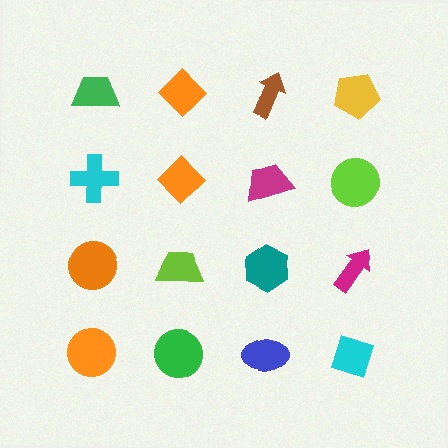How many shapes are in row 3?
4 shapes.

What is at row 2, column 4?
A lime circle.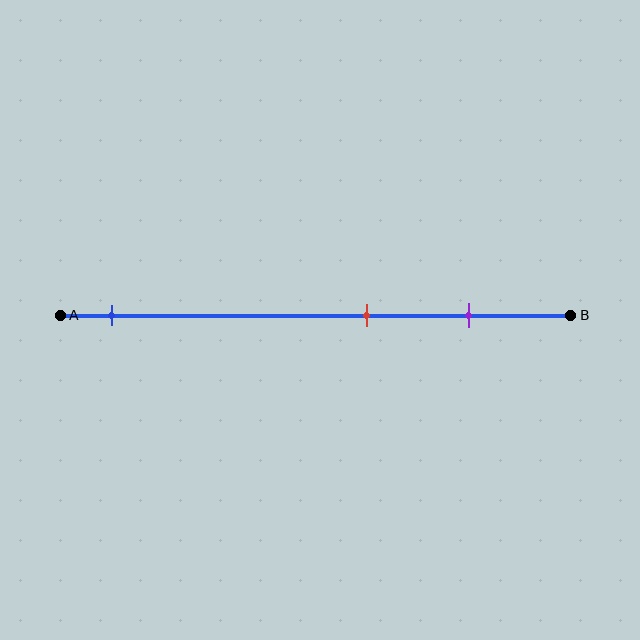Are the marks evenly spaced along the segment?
No, the marks are not evenly spaced.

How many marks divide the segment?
There are 3 marks dividing the segment.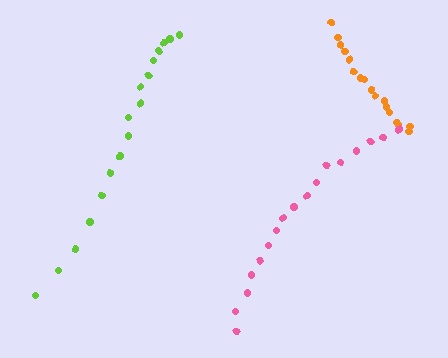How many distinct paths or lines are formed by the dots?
There are 3 distinct paths.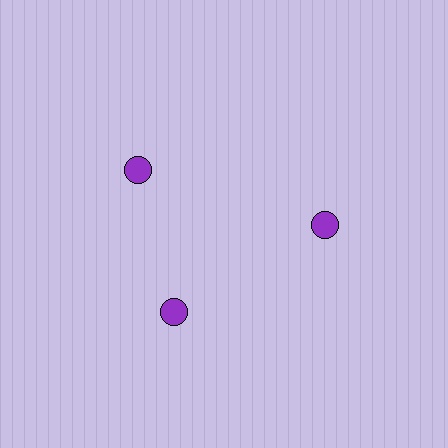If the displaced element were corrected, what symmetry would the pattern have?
It would have 3-fold rotational symmetry — the pattern would map onto itself every 120 degrees.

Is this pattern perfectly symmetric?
No. The 3 purple circles are arranged in a ring, but one element near the 11 o'clock position is rotated out of alignment along the ring, breaking the 3-fold rotational symmetry.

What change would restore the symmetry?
The symmetry would be restored by rotating it back into even spacing with its neighbors so that all 3 circles sit at equal angles and equal distance from the center.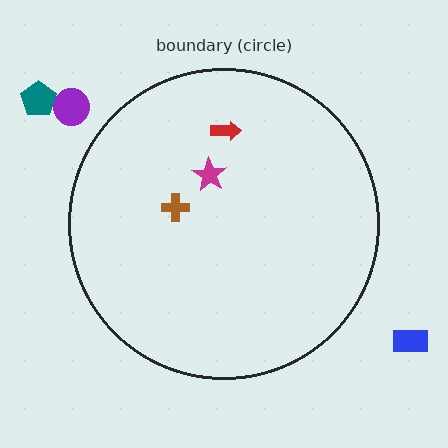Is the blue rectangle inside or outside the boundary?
Outside.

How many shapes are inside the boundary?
3 inside, 3 outside.